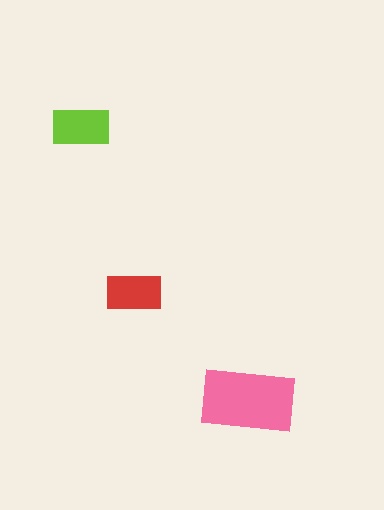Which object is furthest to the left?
The lime rectangle is leftmost.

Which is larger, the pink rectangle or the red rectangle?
The pink one.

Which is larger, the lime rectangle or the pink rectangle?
The pink one.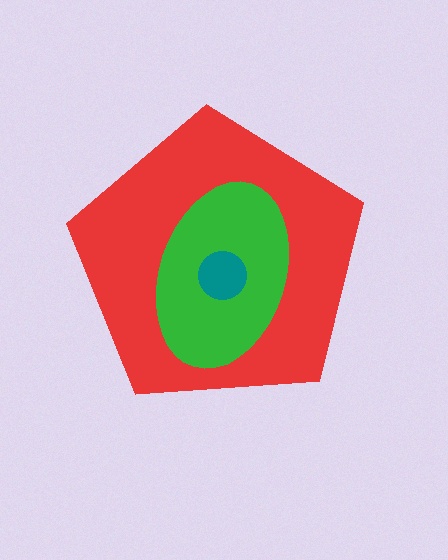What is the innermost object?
The teal circle.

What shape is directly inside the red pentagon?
The green ellipse.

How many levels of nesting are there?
3.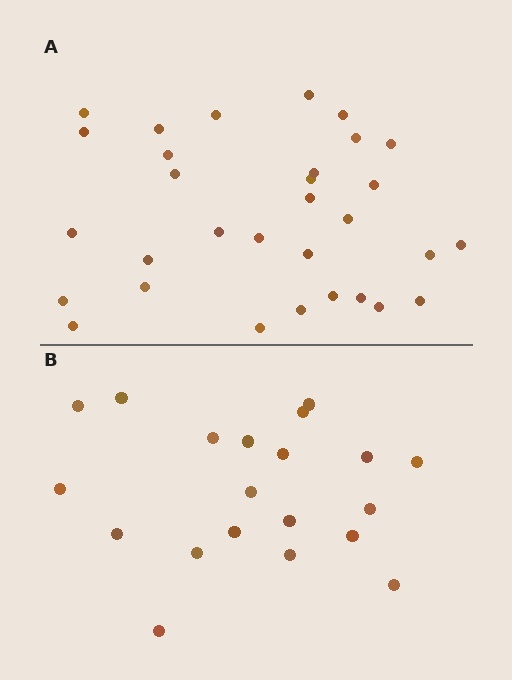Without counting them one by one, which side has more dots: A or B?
Region A (the top region) has more dots.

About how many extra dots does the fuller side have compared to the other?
Region A has roughly 12 or so more dots than region B.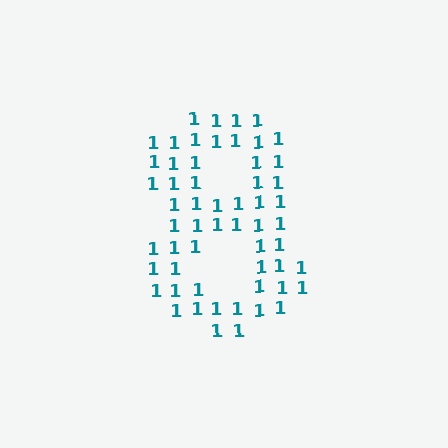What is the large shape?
The large shape is the digit 8.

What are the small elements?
The small elements are digit 1's.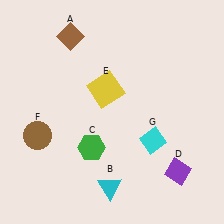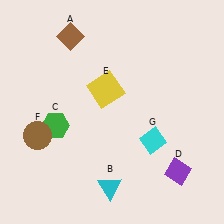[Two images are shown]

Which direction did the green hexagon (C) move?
The green hexagon (C) moved left.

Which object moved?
The green hexagon (C) moved left.